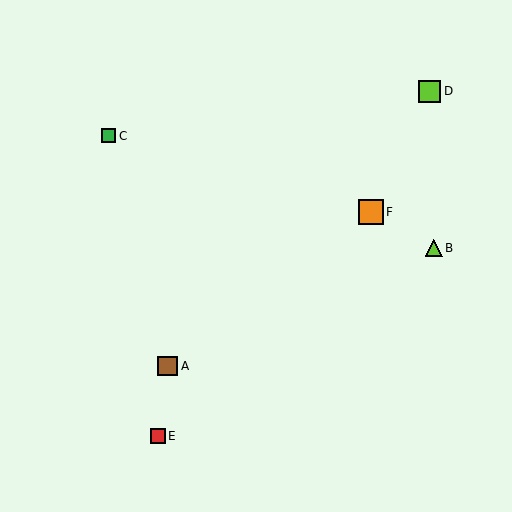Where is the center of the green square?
The center of the green square is at (109, 136).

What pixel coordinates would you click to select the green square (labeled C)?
Click at (109, 136) to select the green square C.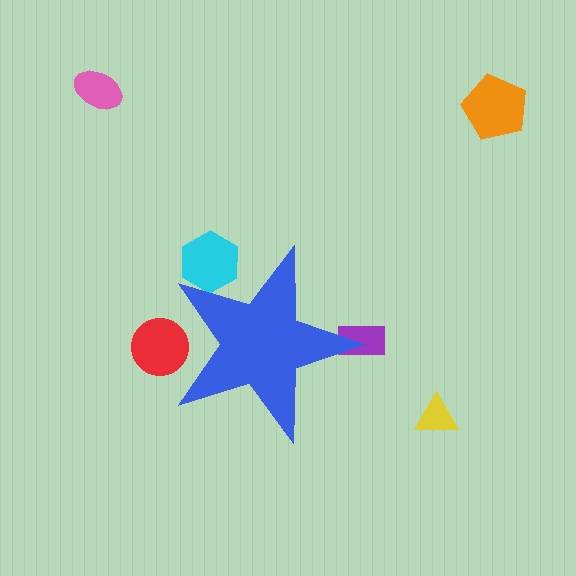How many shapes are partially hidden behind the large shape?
3 shapes are partially hidden.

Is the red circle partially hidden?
Yes, the red circle is partially hidden behind the blue star.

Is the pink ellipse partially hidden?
No, the pink ellipse is fully visible.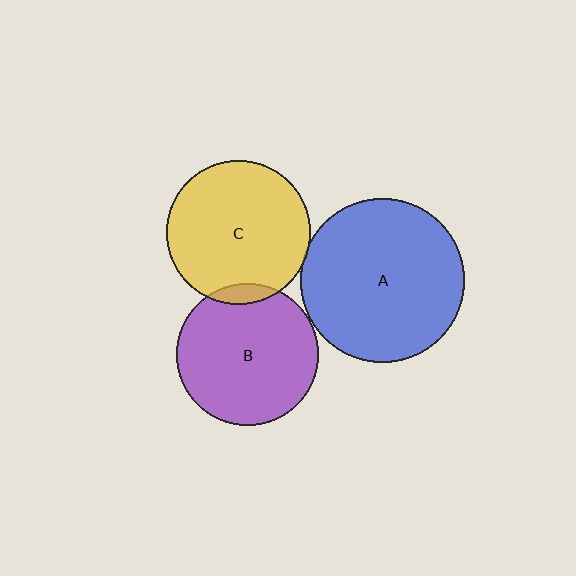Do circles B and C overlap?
Yes.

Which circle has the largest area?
Circle A (blue).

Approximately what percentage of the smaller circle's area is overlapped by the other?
Approximately 5%.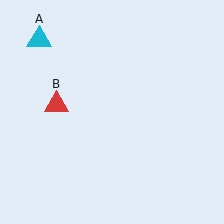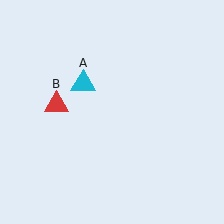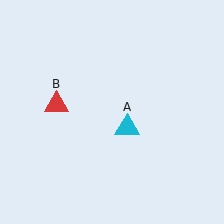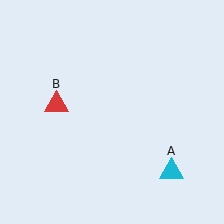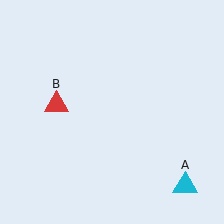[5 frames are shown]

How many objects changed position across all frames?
1 object changed position: cyan triangle (object A).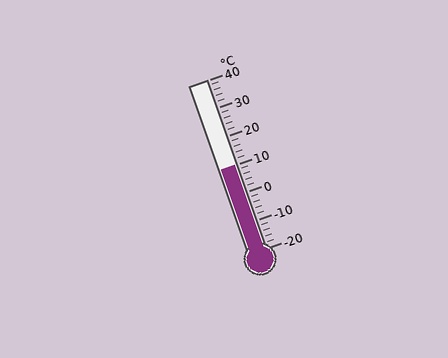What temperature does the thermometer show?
The thermometer shows approximately 10°C.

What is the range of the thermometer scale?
The thermometer scale ranges from -20°C to 40°C.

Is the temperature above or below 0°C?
The temperature is above 0°C.